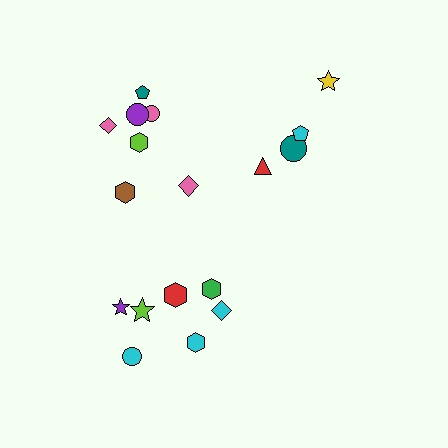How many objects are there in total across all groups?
There are 18 objects.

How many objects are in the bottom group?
There are 7 objects.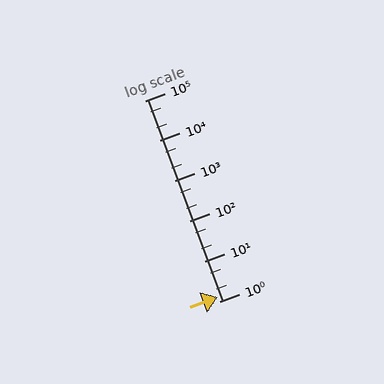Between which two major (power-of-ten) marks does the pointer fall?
The pointer is between 1 and 10.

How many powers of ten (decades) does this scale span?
The scale spans 5 decades, from 1 to 100000.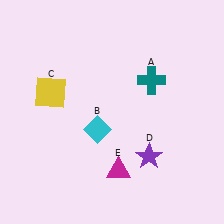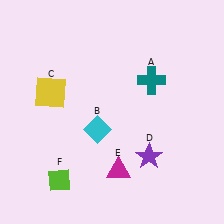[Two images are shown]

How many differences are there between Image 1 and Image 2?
There is 1 difference between the two images.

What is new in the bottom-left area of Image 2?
A lime diamond (F) was added in the bottom-left area of Image 2.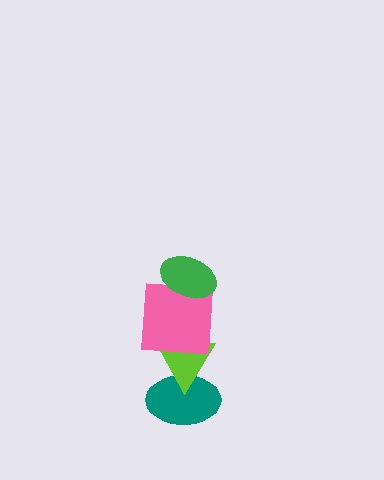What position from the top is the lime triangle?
The lime triangle is 3rd from the top.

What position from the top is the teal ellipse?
The teal ellipse is 4th from the top.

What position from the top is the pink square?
The pink square is 2nd from the top.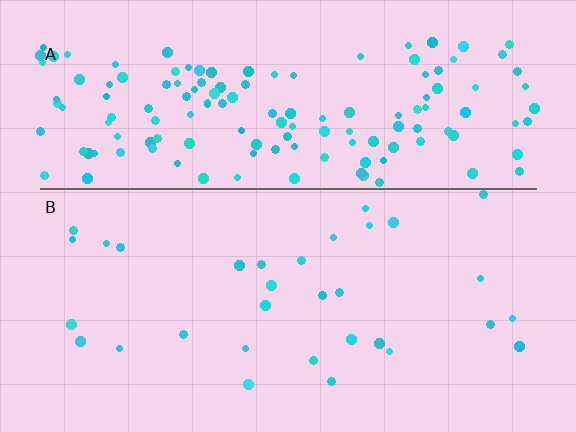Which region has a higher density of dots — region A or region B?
A (the top).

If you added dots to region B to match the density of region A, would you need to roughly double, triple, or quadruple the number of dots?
Approximately quadruple.